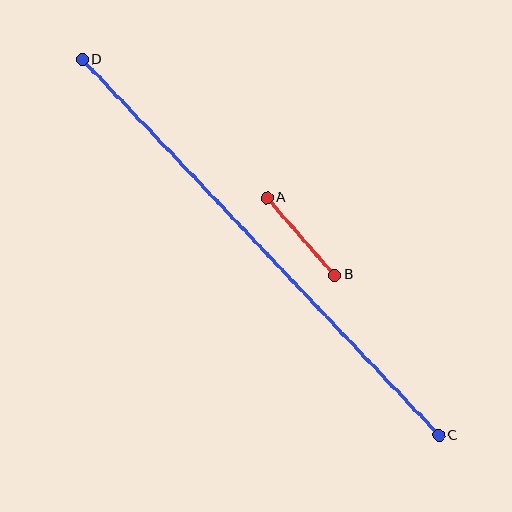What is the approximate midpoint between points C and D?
The midpoint is at approximately (260, 248) pixels.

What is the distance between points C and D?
The distance is approximately 518 pixels.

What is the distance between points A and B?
The distance is approximately 103 pixels.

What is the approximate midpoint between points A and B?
The midpoint is at approximately (301, 236) pixels.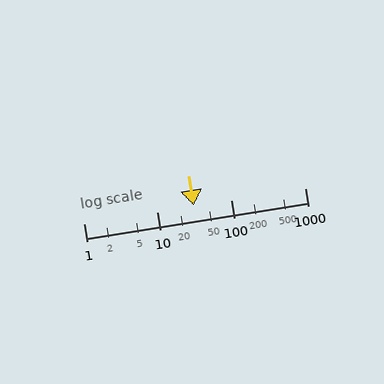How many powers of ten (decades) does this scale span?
The scale spans 3 decades, from 1 to 1000.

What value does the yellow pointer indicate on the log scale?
The pointer indicates approximately 31.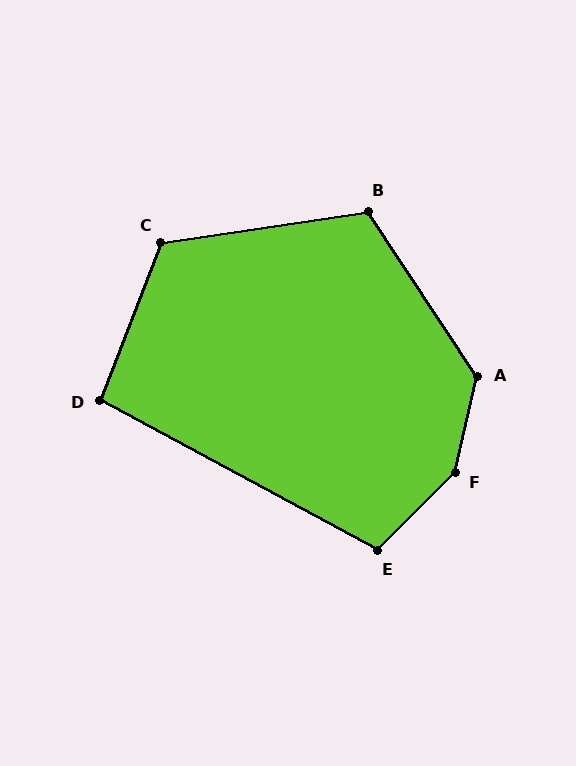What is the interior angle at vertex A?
Approximately 133 degrees (obtuse).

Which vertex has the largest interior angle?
F, at approximately 148 degrees.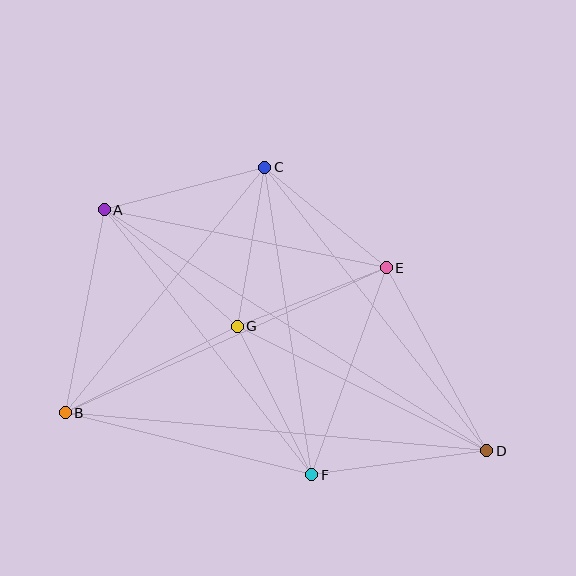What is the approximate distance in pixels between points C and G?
The distance between C and G is approximately 161 pixels.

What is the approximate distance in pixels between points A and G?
The distance between A and G is approximately 176 pixels.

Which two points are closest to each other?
Points C and E are closest to each other.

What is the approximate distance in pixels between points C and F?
The distance between C and F is approximately 311 pixels.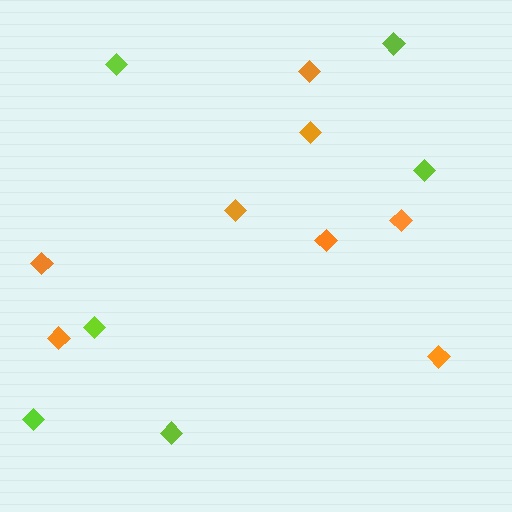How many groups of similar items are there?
There are 2 groups: one group of orange diamonds (8) and one group of lime diamonds (6).